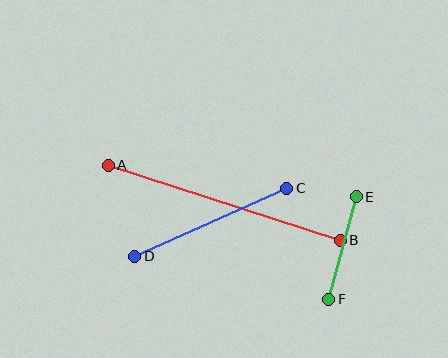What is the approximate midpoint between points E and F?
The midpoint is at approximately (343, 248) pixels.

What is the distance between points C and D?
The distance is approximately 167 pixels.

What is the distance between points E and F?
The distance is approximately 107 pixels.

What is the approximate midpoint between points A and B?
The midpoint is at approximately (224, 203) pixels.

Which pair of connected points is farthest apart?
Points A and B are farthest apart.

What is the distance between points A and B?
The distance is approximately 244 pixels.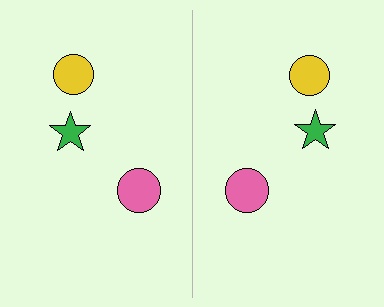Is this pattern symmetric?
Yes, this pattern has bilateral (reflection) symmetry.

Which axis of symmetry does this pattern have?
The pattern has a vertical axis of symmetry running through the center of the image.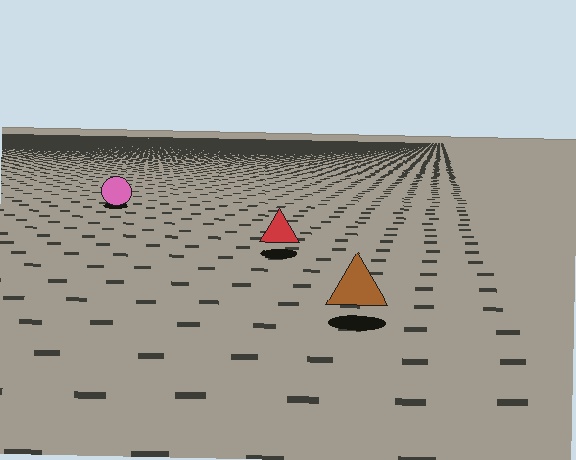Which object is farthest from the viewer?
The pink circle is farthest from the viewer. It appears smaller and the ground texture around it is denser.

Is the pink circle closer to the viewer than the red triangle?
No. The red triangle is closer — you can tell from the texture gradient: the ground texture is coarser near it.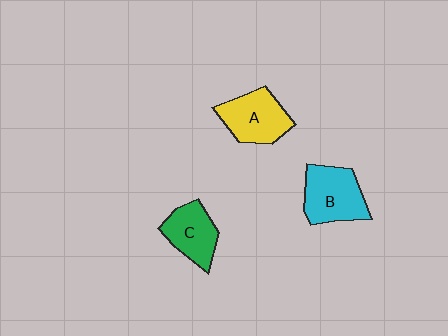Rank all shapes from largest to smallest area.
From largest to smallest: B (cyan), A (yellow), C (green).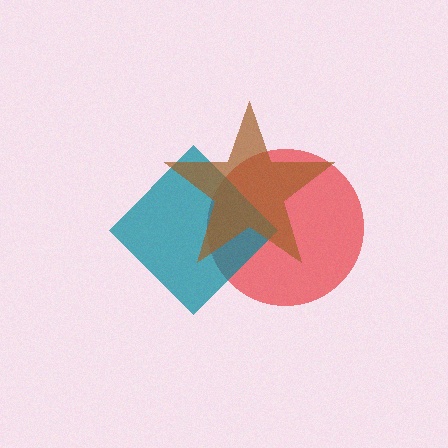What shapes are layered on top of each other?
The layered shapes are: a red circle, a teal diamond, a brown star.